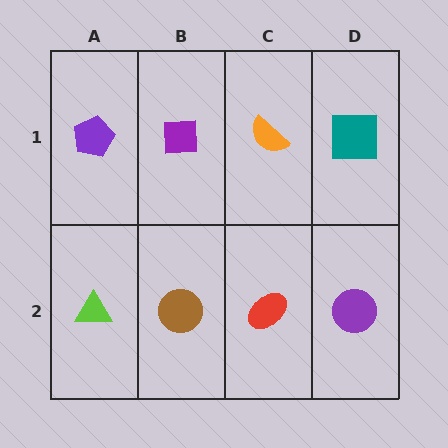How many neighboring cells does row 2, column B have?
3.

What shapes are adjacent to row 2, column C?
An orange semicircle (row 1, column C), a brown circle (row 2, column B), a purple circle (row 2, column D).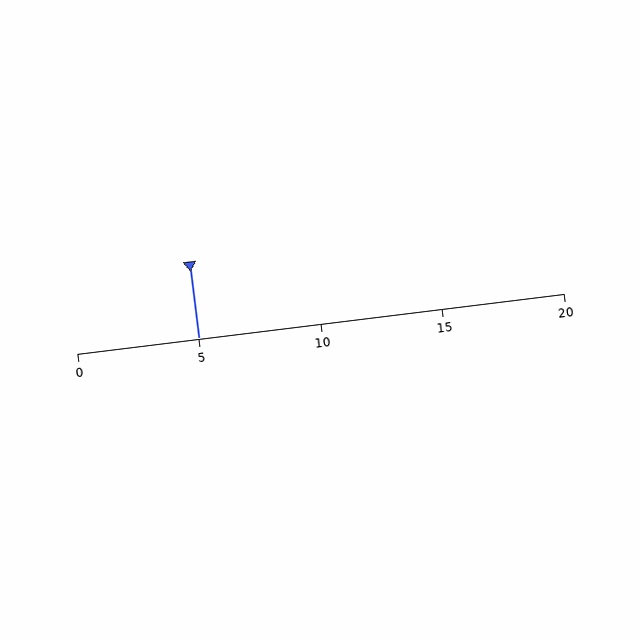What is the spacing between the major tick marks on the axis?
The major ticks are spaced 5 apart.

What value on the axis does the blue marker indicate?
The marker indicates approximately 5.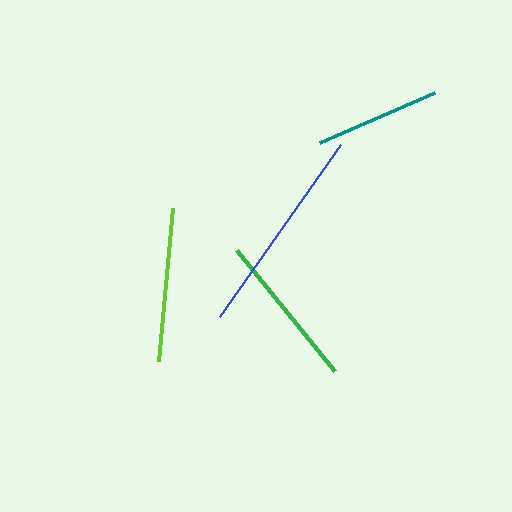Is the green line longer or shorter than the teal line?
The green line is longer than the teal line.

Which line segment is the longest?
The blue line is the longest at approximately 210 pixels.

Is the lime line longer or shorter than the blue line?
The blue line is longer than the lime line.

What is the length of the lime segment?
The lime segment is approximately 154 pixels long.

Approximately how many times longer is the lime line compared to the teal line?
The lime line is approximately 1.2 times the length of the teal line.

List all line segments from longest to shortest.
From longest to shortest: blue, green, lime, teal.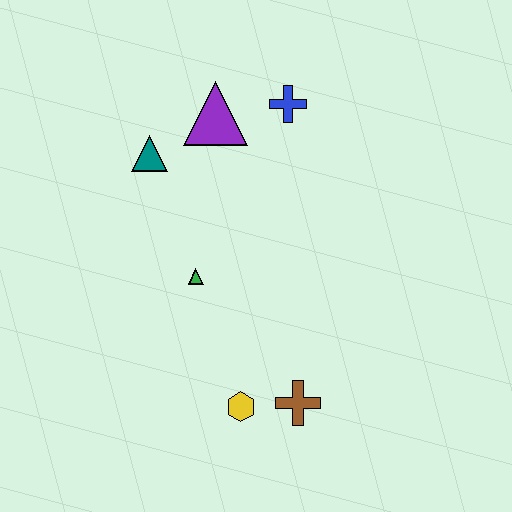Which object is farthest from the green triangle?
The blue cross is farthest from the green triangle.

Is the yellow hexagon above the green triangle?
No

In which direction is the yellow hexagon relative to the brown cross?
The yellow hexagon is to the left of the brown cross.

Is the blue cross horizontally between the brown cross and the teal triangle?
Yes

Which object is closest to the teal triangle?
The purple triangle is closest to the teal triangle.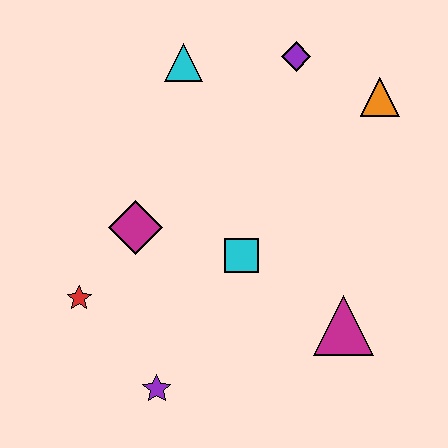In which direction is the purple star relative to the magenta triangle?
The purple star is to the left of the magenta triangle.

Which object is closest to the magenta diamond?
The red star is closest to the magenta diamond.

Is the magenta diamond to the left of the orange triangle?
Yes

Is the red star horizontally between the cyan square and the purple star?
No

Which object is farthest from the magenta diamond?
The orange triangle is farthest from the magenta diamond.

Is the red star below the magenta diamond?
Yes